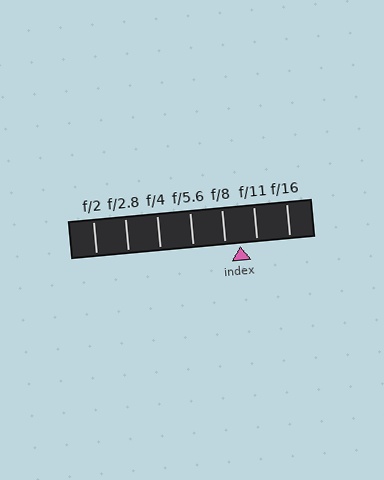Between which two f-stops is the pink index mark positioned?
The index mark is between f/8 and f/11.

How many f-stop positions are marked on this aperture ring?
There are 7 f-stop positions marked.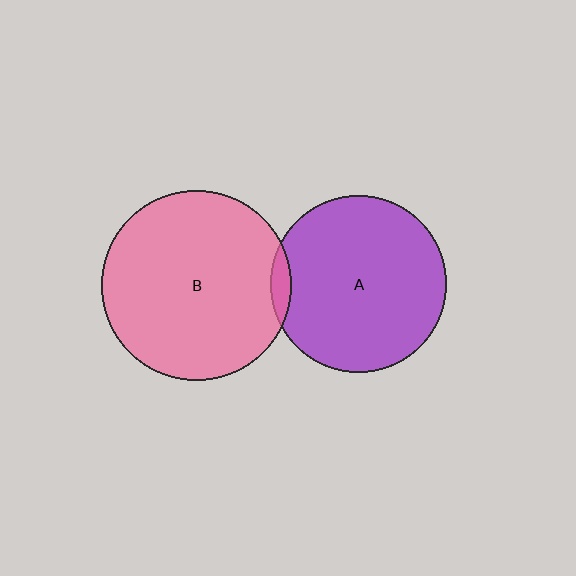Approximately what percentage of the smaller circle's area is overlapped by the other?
Approximately 5%.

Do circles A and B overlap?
Yes.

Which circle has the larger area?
Circle B (pink).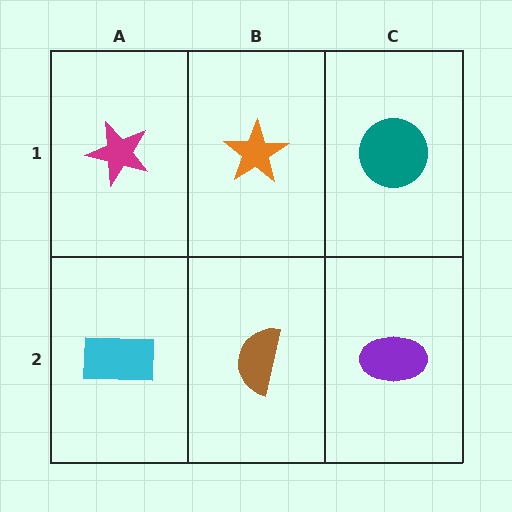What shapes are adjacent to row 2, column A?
A magenta star (row 1, column A), a brown semicircle (row 2, column B).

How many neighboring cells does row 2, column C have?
2.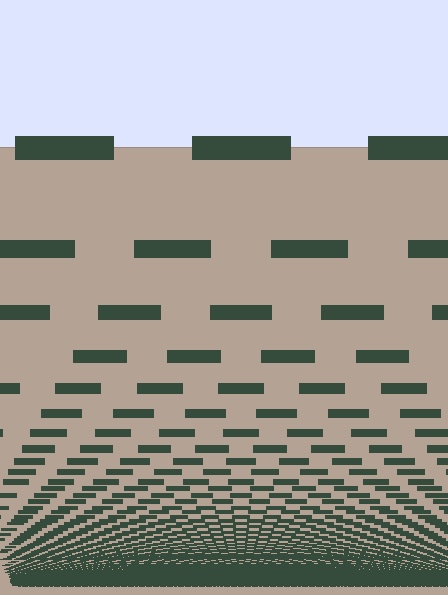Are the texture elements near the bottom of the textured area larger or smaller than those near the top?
Smaller. The gradient is inverted — elements near the bottom are smaller and denser.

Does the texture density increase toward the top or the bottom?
Density increases toward the bottom.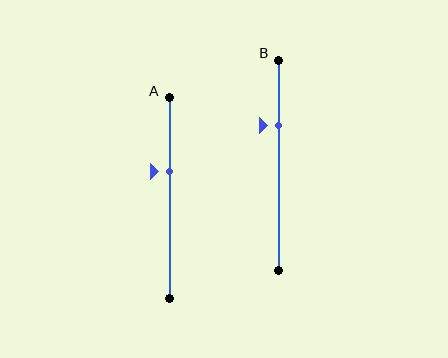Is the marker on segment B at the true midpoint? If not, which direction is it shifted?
No, the marker on segment B is shifted upward by about 19% of the segment length.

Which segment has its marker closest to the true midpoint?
Segment A has its marker closest to the true midpoint.